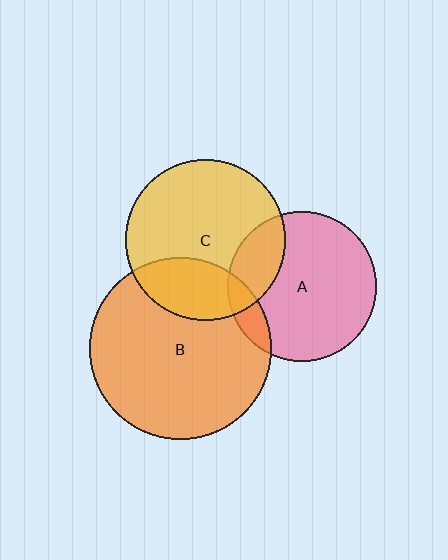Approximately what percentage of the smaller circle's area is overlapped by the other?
Approximately 20%.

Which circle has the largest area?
Circle B (orange).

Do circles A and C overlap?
Yes.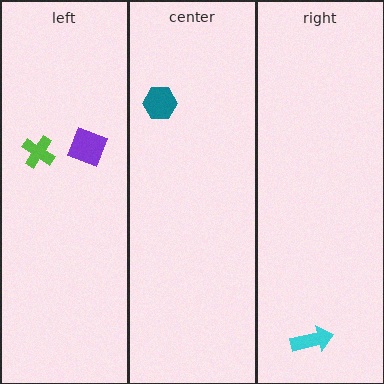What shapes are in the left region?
The lime cross, the purple square.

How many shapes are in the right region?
1.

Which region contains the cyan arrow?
The right region.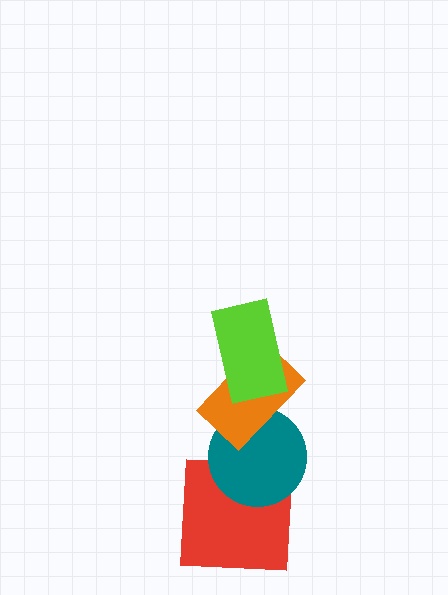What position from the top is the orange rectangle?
The orange rectangle is 2nd from the top.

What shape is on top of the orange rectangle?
The lime rectangle is on top of the orange rectangle.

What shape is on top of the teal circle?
The orange rectangle is on top of the teal circle.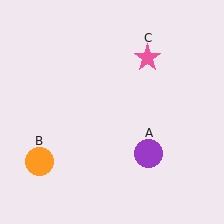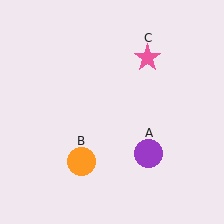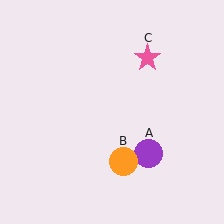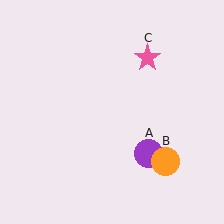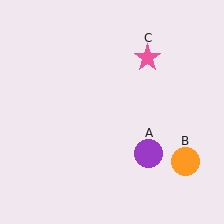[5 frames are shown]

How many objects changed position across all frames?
1 object changed position: orange circle (object B).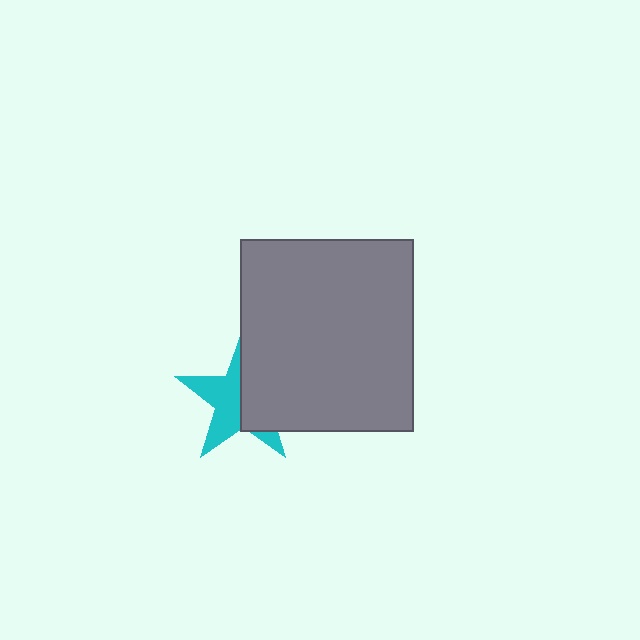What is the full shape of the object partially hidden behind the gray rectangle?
The partially hidden object is a cyan star.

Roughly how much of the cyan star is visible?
About half of it is visible (roughly 51%).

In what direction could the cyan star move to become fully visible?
The cyan star could move left. That would shift it out from behind the gray rectangle entirely.